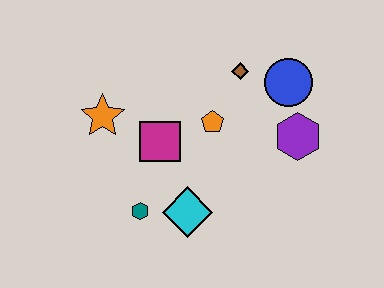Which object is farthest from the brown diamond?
The teal hexagon is farthest from the brown diamond.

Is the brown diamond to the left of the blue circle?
Yes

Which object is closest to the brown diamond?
The blue circle is closest to the brown diamond.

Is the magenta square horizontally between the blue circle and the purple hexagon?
No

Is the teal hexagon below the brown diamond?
Yes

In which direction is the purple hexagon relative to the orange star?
The purple hexagon is to the right of the orange star.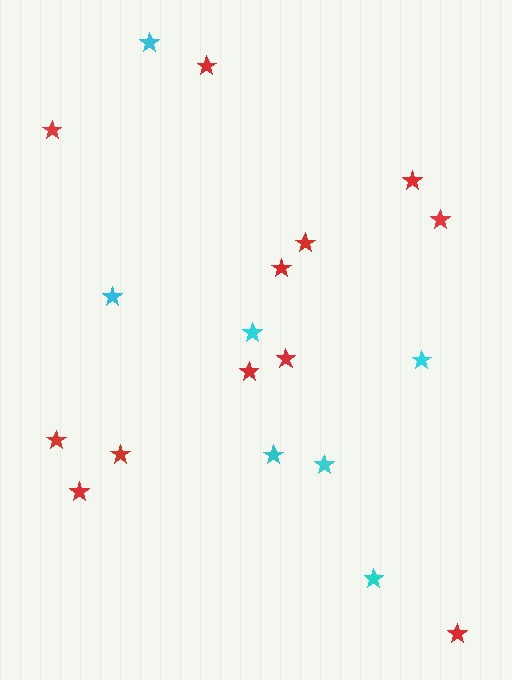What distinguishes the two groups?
There are 2 groups: one group of cyan stars (7) and one group of red stars (12).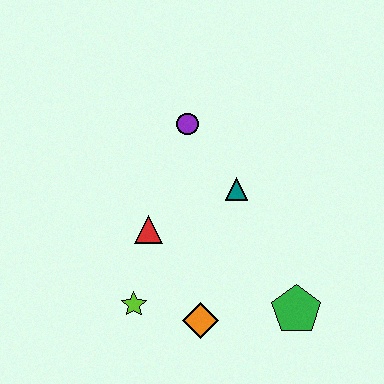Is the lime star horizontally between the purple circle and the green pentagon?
No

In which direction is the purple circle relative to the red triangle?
The purple circle is above the red triangle.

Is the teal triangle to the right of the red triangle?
Yes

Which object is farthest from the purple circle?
The green pentagon is farthest from the purple circle.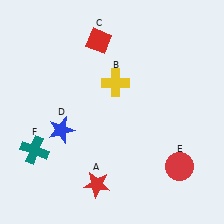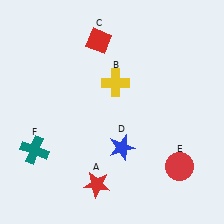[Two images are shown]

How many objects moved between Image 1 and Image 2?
1 object moved between the two images.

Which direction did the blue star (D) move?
The blue star (D) moved right.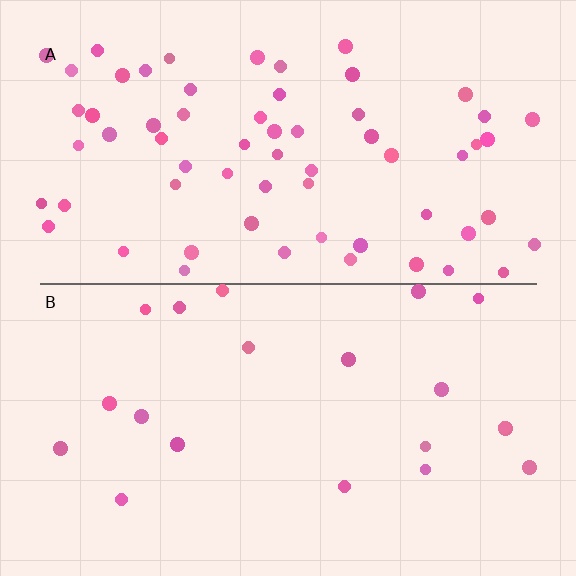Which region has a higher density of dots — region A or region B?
A (the top).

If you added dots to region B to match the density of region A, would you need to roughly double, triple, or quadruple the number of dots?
Approximately triple.